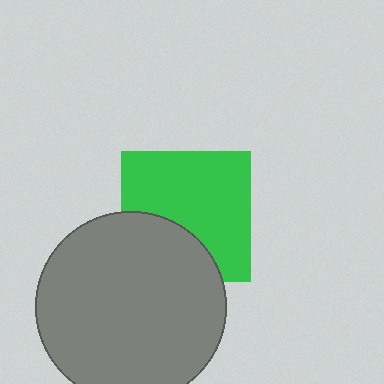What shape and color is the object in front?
The object in front is a gray circle.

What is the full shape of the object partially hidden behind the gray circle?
The partially hidden object is a green square.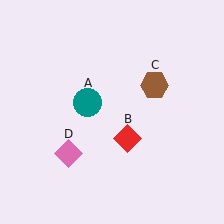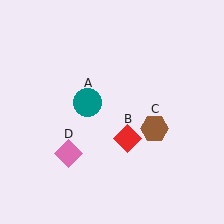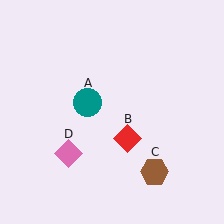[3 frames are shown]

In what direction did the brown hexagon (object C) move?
The brown hexagon (object C) moved down.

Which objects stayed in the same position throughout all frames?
Teal circle (object A) and red diamond (object B) and pink diamond (object D) remained stationary.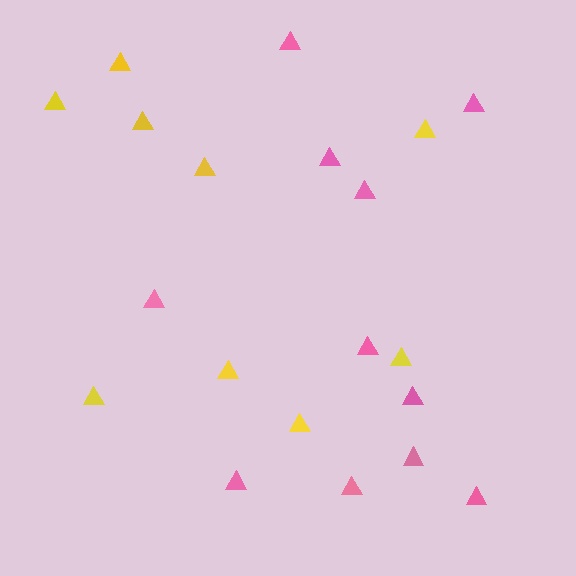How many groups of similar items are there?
There are 2 groups: one group of yellow triangles (9) and one group of pink triangles (11).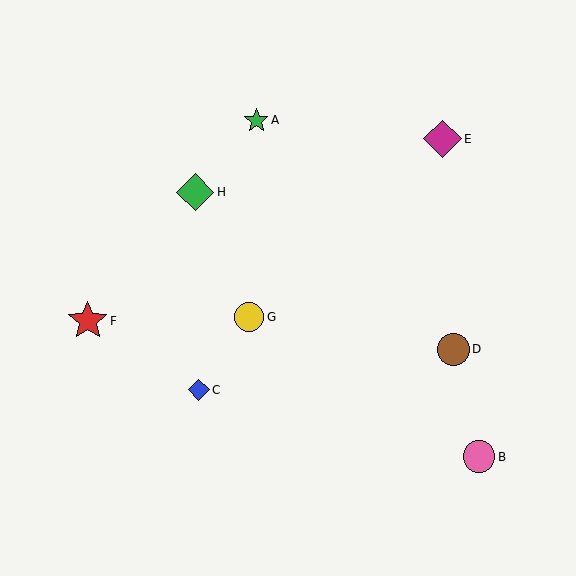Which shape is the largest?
The red star (labeled F) is the largest.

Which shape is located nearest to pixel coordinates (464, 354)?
The brown circle (labeled D) at (453, 349) is nearest to that location.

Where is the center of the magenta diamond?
The center of the magenta diamond is at (442, 139).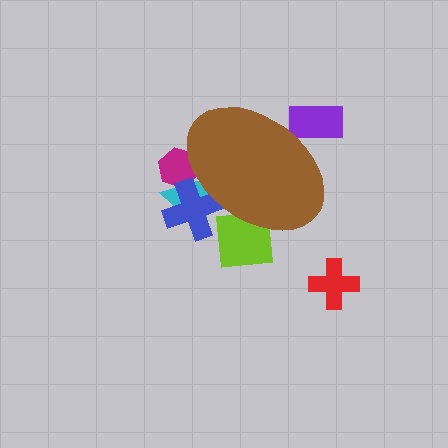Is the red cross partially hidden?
No, the red cross is fully visible.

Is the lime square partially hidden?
Yes, the lime square is partially hidden behind the brown ellipse.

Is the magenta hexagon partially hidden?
Yes, the magenta hexagon is partially hidden behind the brown ellipse.